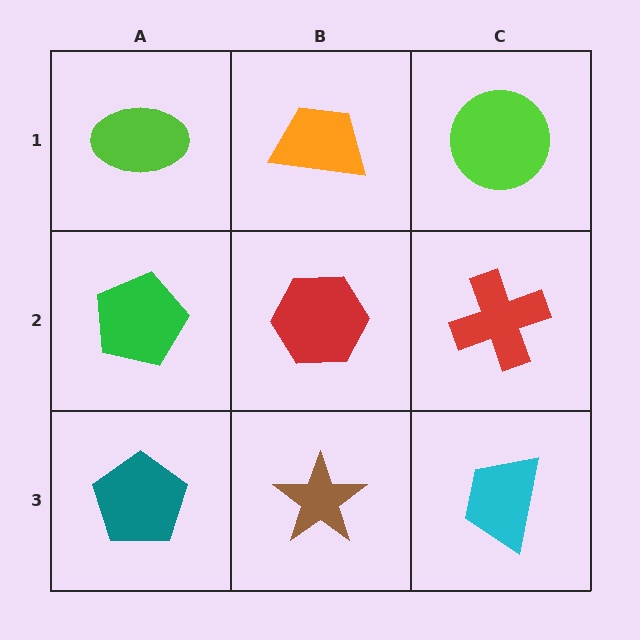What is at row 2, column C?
A red cross.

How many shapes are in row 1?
3 shapes.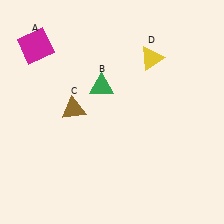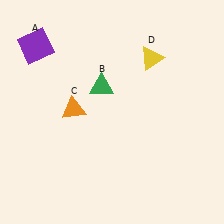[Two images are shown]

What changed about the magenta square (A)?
In Image 1, A is magenta. In Image 2, it changed to purple.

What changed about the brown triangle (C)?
In Image 1, C is brown. In Image 2, it changed to orange.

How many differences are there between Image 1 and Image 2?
There are 2 differences between the two images.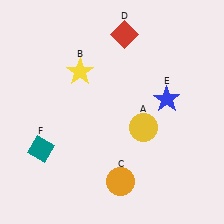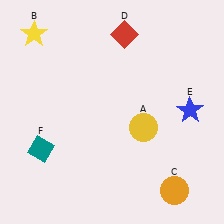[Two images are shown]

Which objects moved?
The objects that moved are: the yellow star (B), the orange circle (C), the blue star (E).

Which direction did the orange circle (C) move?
The orange circle (C) moved right.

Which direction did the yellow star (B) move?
The yellow star (B) moved left.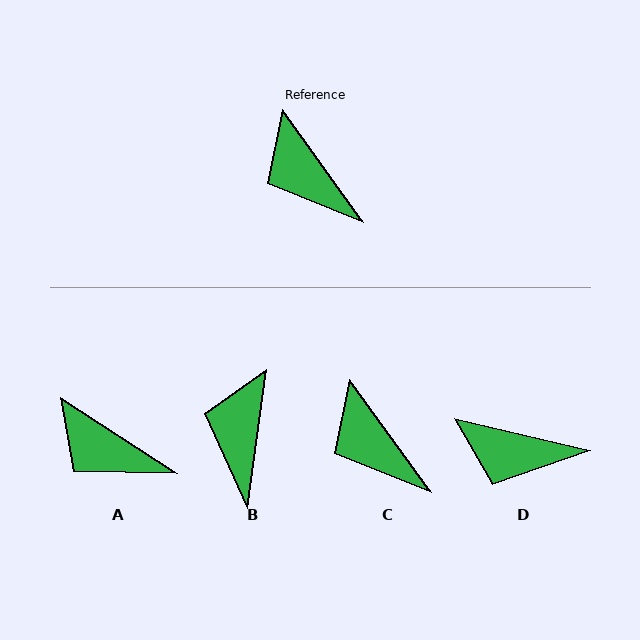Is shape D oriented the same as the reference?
No, it is off by about 41 degrees.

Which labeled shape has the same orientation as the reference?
C.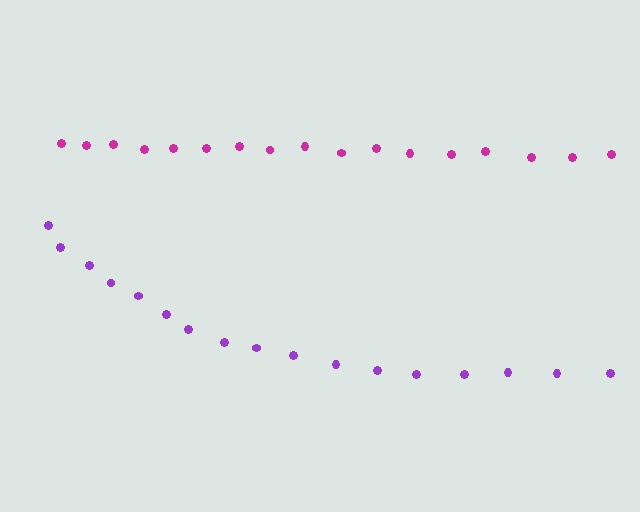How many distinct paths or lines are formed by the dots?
There are 2 distinct paths.